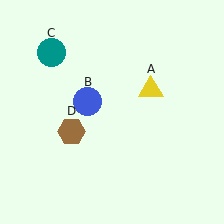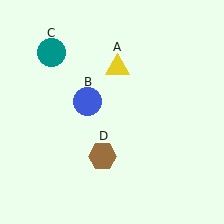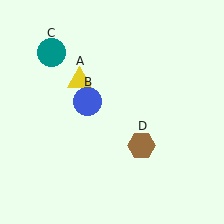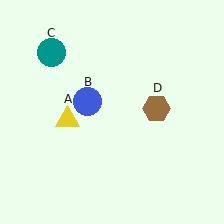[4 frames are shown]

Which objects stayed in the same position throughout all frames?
Blue circle (object B) and teal circle (object C) remained stationary.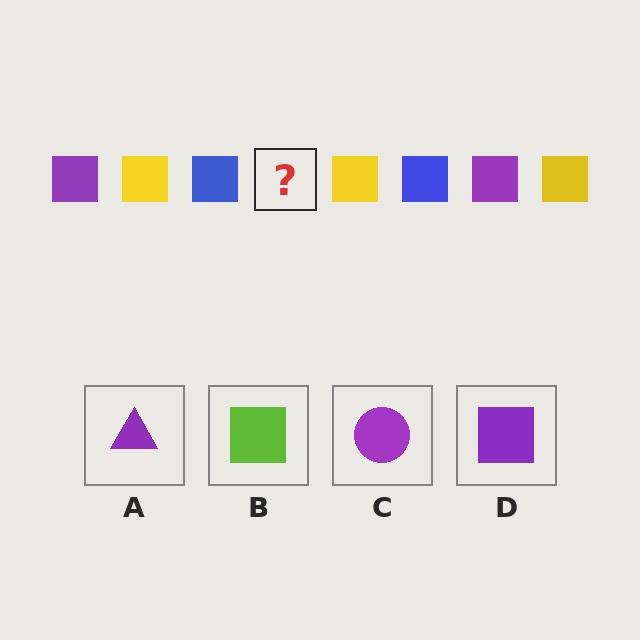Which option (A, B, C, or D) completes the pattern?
D.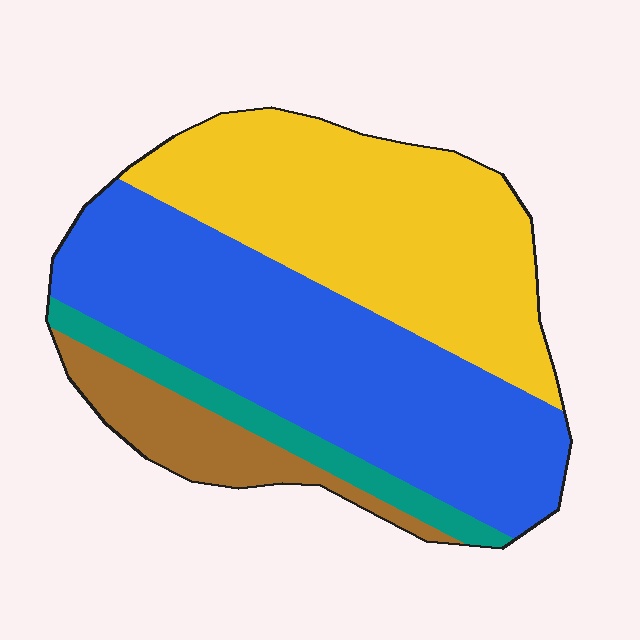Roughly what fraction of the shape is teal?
Teal takes up about one tenth (1/10) of the shape.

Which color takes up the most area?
Blue, at roughly 45%.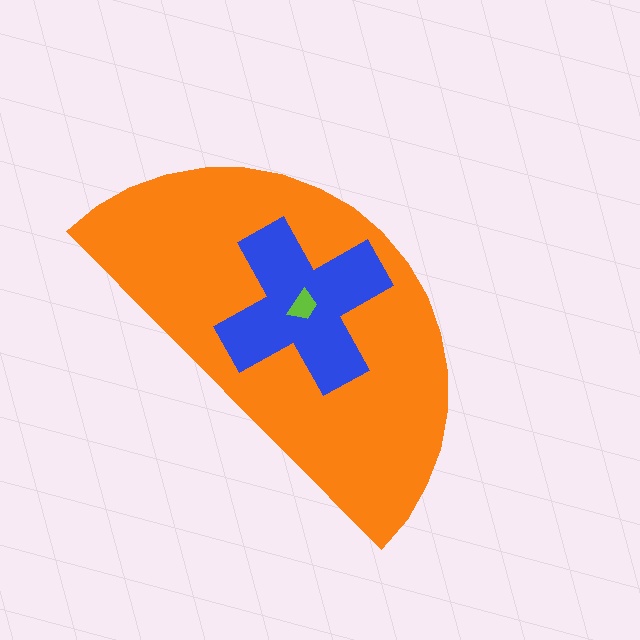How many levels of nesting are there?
3.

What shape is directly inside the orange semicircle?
The blue cross.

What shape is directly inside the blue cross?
The lime trapezoid.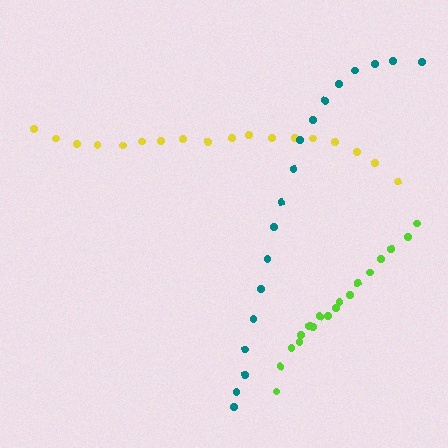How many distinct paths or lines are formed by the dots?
There are 3 distinct paths.